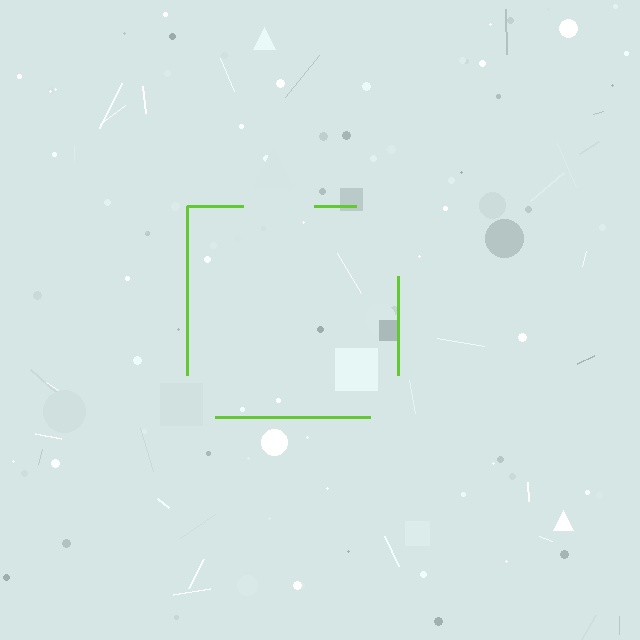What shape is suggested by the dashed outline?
The dashed outline suggests a square.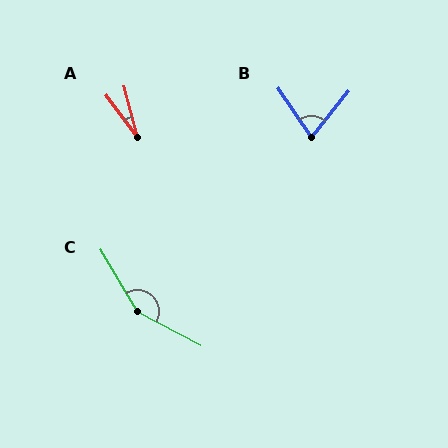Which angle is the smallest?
A, at approximately 22 degrees.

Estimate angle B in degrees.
Approximately 74 degrees.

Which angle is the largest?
C, at approximately 148 degrees.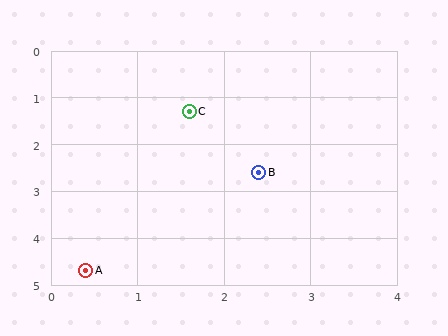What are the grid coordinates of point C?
Point C is at approximately (1.6, 1.3).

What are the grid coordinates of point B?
Point B is at approximately (2.4, 2.6).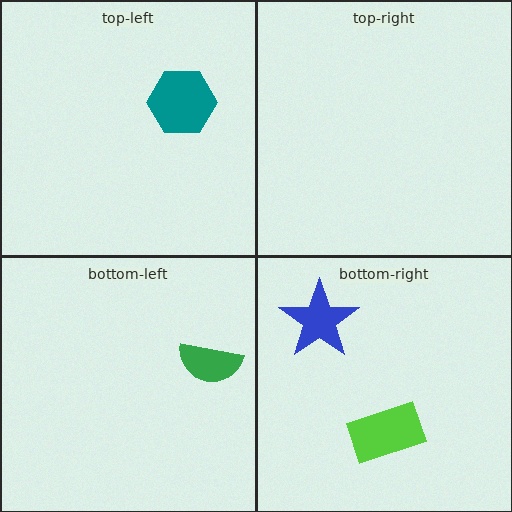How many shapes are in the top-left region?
1.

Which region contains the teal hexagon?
The top-left region.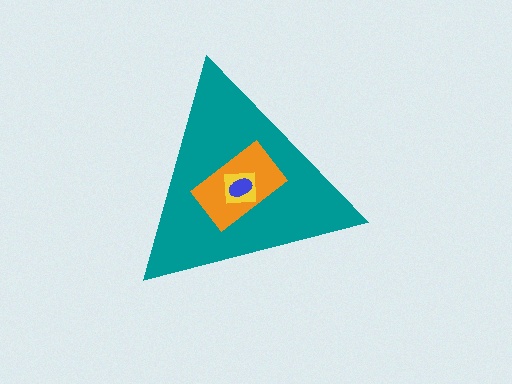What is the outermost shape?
The teal triangle.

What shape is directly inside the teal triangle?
The orange rectangle.